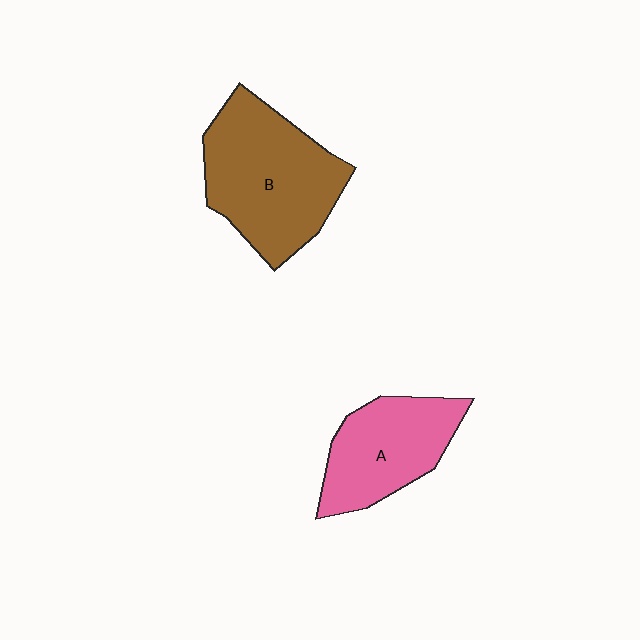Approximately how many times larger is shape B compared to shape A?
Approximately 1.4 times.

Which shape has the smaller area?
Shape A (pink).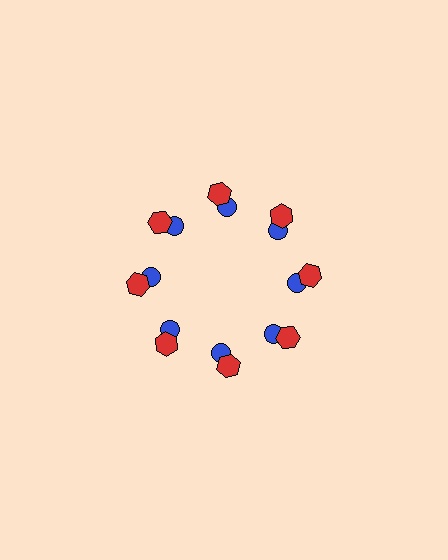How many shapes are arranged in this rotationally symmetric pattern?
There are 16 shapes, arranged in 8 groups of 2.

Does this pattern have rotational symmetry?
Yes, this pattern has 8-fold rotational symmetry. It looks the same after rotating 45 degrees around the center.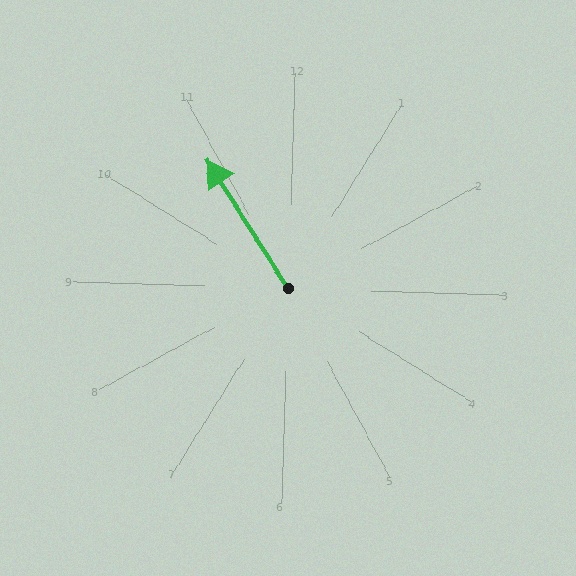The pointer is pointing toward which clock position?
Roughly 11 o'clock.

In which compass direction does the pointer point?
Northwest.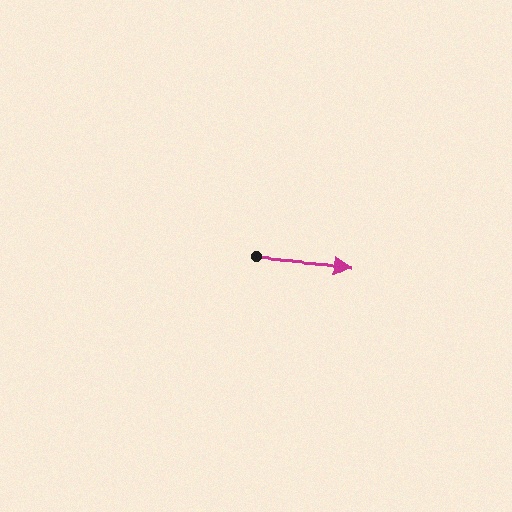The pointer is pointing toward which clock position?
Roughly 3 o'clock.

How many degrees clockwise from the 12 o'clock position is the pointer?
Approximately 95 degrees.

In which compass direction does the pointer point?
East.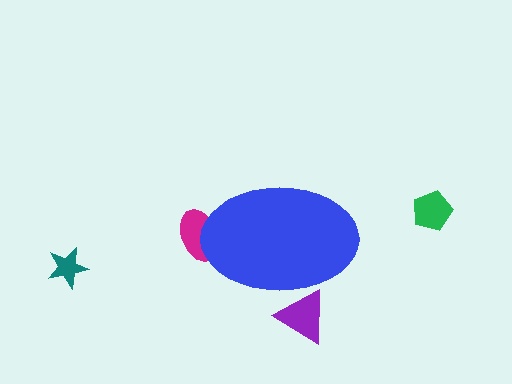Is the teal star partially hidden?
No, the teal star is fully visible.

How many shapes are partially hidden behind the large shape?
2 shapes are partially hidden.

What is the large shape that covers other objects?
A blue ellipse.